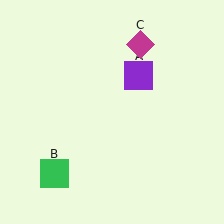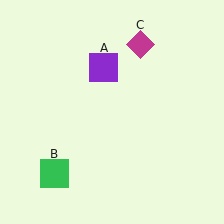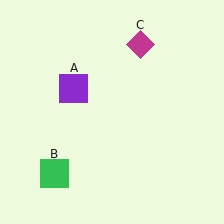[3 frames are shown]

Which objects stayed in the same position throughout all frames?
Green square (object B) and magenta diamond (object C) remained stationary.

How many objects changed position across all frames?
1 object changed position: purple square (object A).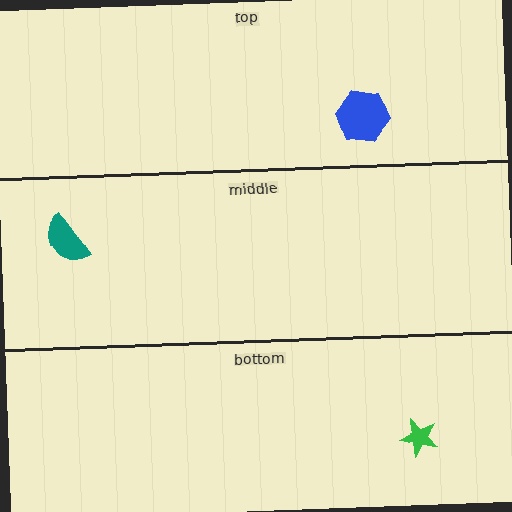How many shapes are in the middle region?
1.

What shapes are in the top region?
The blue hexagon.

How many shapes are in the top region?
1.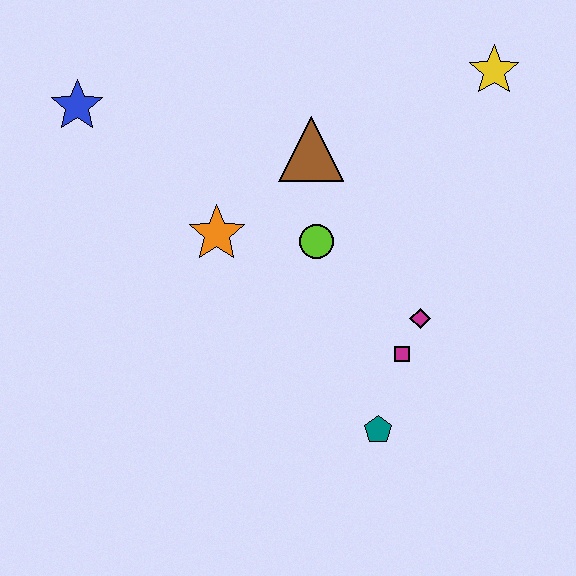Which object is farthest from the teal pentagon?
The blue star is farthest from the teal pentagon.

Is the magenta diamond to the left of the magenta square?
No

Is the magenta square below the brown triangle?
Yes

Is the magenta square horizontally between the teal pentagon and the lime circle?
No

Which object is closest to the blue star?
The orange star is closest to the blue star.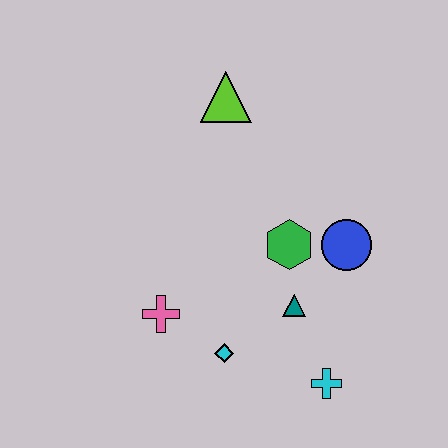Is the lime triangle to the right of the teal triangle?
No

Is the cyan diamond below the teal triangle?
Yes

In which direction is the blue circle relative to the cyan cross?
The blue circle is above the cyan cross.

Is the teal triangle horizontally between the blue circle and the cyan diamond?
Yes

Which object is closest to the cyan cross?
The teal triangle is closest to the cyan cross.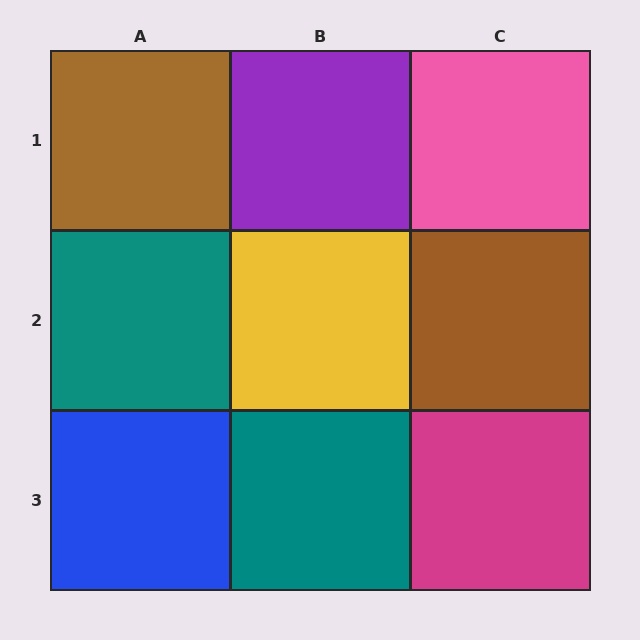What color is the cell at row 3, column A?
Blue.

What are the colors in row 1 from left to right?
Brown, purple, pink.